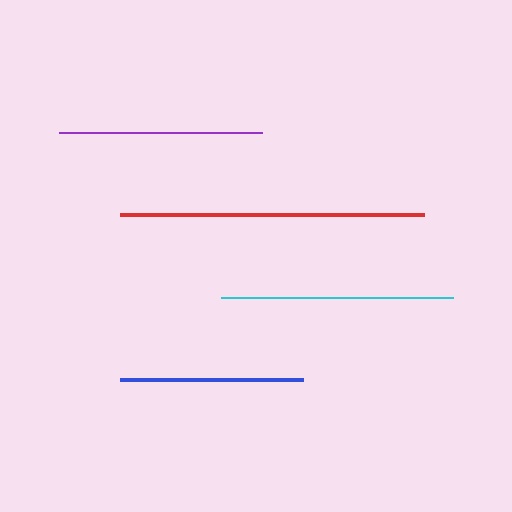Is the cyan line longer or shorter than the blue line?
The cyan line is longer than the blue line.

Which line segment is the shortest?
The blue line is the shortest at approximately 183 pixels.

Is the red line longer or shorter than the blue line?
The red line is longer than the blue line.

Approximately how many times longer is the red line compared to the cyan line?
The red line is approximately 1.3 times the length of the cyan line.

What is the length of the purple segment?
The purple segment is approximately 203 pixels long.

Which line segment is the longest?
The red line is the longest at approximately 304 pixels.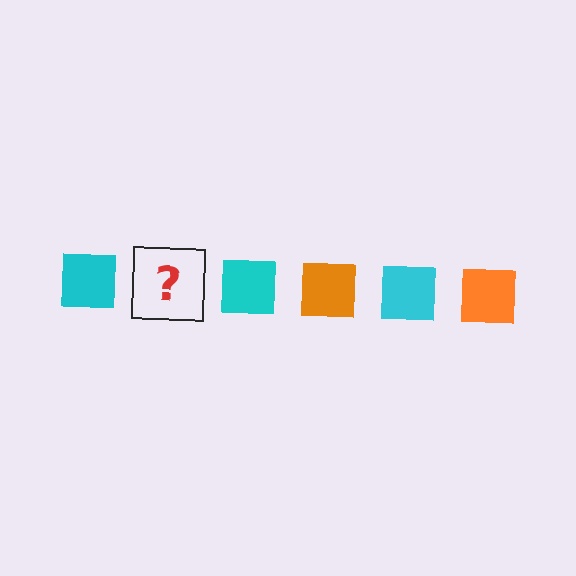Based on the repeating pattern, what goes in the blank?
The blank should be an orange square.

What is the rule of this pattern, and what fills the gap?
The rule is that the pattern cycles through cyan, orange squares. The gap should be filled with an orange square.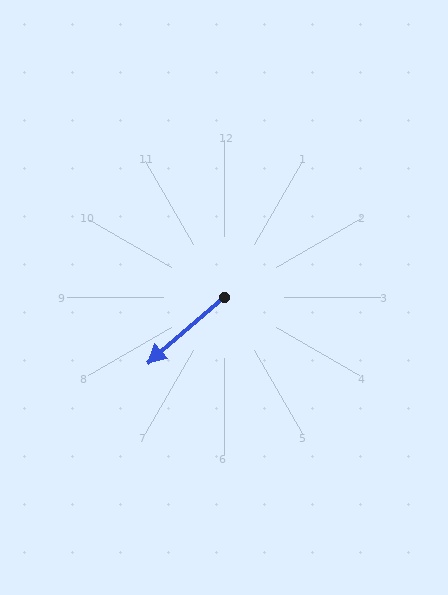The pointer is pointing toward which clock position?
Roughly 8 o'clock.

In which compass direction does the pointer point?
Southwest.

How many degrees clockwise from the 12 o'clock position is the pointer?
Approximately 229 degrees.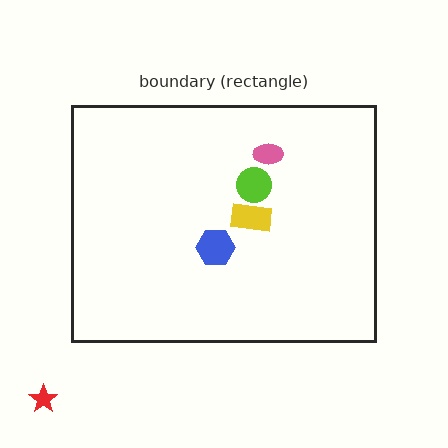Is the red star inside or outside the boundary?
Outside.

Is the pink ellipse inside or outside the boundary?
Inside.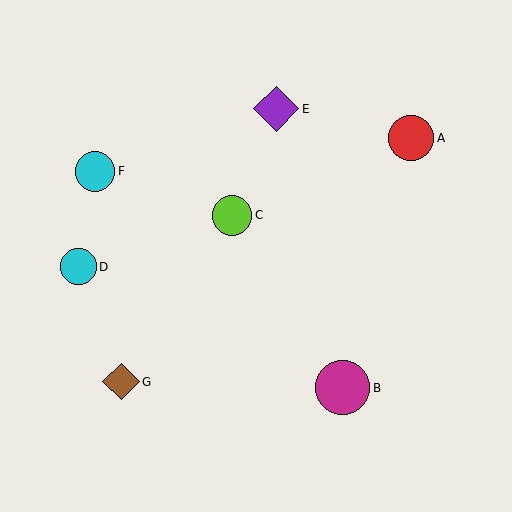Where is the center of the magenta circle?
The center of the magenta circle is at (343, 388).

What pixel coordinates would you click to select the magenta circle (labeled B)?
Click at (343, 388) to select the magenta circle B.